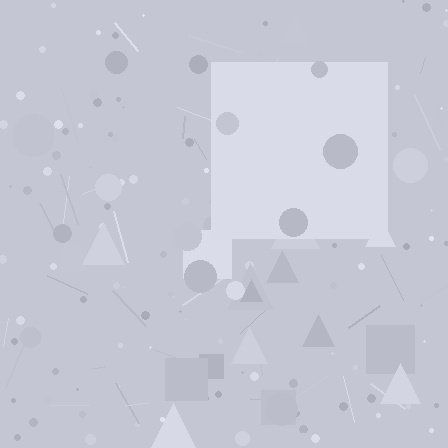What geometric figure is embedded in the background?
A square is embedded in the background.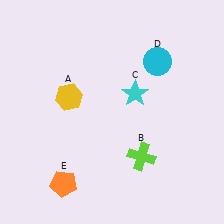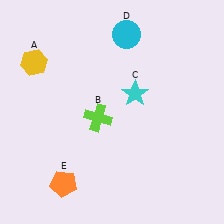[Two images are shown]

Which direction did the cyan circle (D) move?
The cyan circle (D) moved left.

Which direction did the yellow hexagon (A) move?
The yellow hexagon (A) moved left.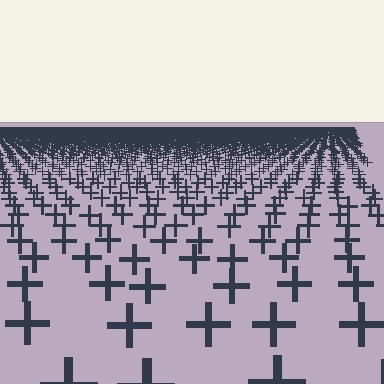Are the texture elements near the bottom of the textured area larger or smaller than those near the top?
Larger. Near the bottom, elements are closer to the viewer and appear at a bigger on-screen size.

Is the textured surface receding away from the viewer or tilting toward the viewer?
The surface is receding away from the viewer. Texture elements get smaller and denser toward the top.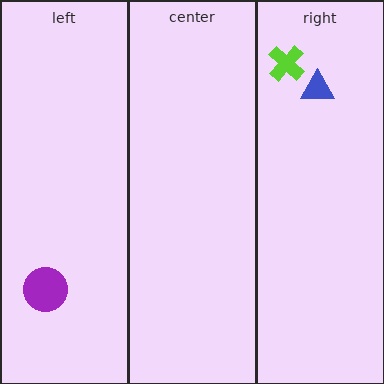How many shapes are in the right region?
2.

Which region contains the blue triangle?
The right region.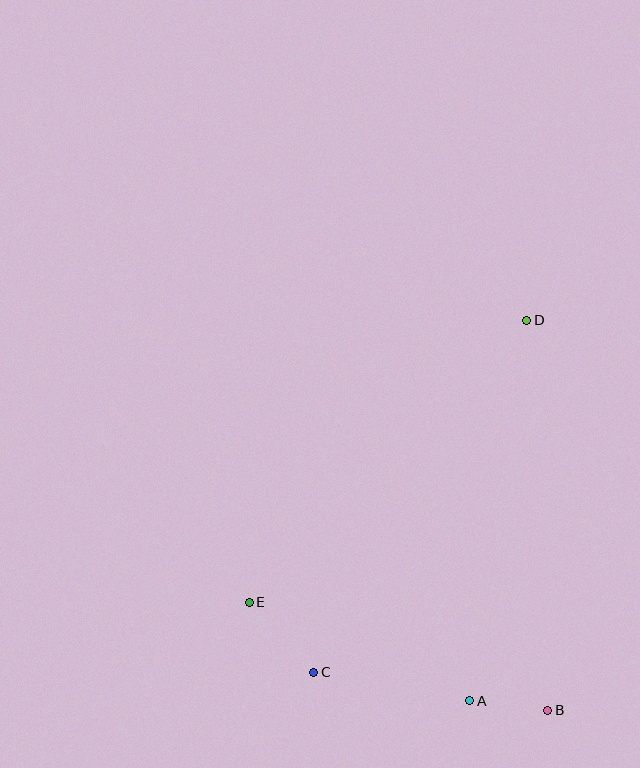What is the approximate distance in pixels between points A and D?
The distance between A and D is approximately 385 pixels.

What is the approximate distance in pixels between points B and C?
The distance between B and C is approximately 237 pixels.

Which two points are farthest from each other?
Points C and D are farthest from each other.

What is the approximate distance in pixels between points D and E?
The distance between D and E is approximately 396 pixels.